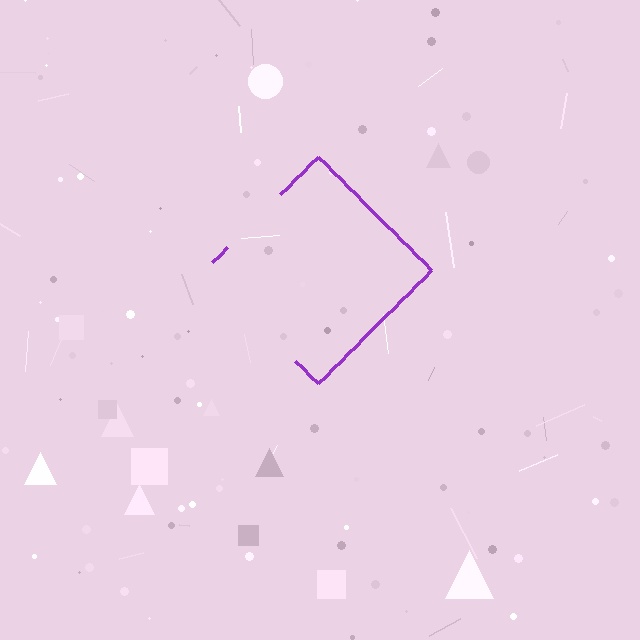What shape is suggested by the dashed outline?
The dashed outline suggests a diamond.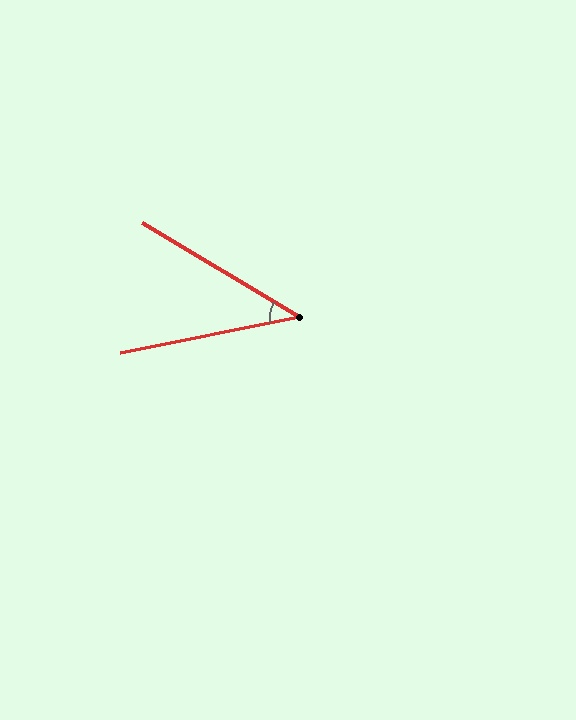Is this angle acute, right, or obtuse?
It is acute.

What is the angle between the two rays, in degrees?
Approximately 42 degrees.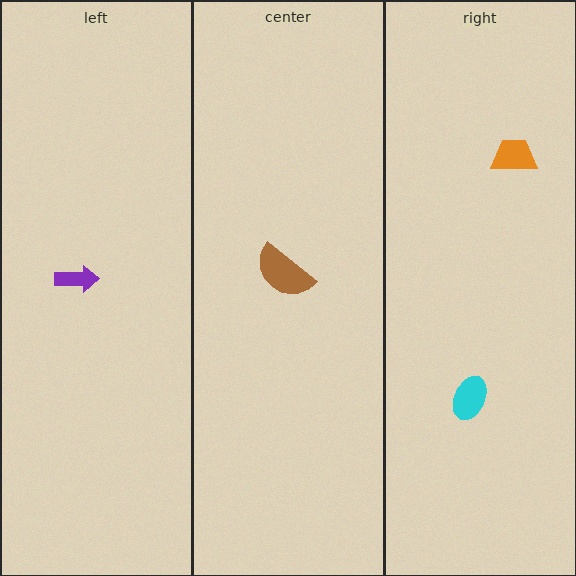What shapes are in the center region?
The brown semicircle.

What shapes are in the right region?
The cyan ellipse, the orange trapezoid.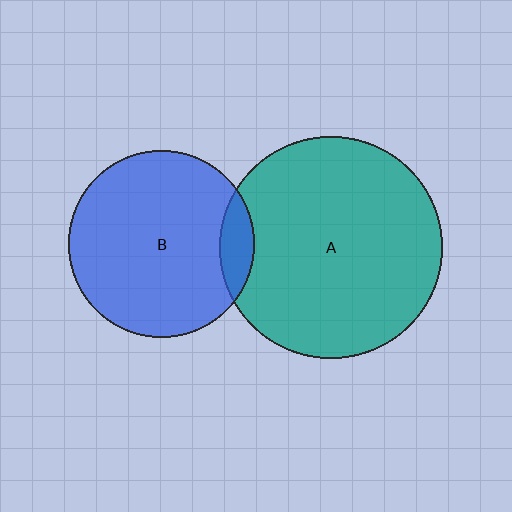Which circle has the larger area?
Circle A (teal).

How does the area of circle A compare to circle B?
Approximately 1.4 times.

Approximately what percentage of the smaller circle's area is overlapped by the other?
Approximately 10%.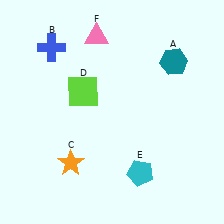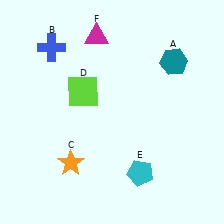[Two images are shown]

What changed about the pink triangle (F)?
In Image 1, F is pink. In Image 2, it changed to magenta.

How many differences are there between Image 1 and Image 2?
There is 1 difference between the two images.